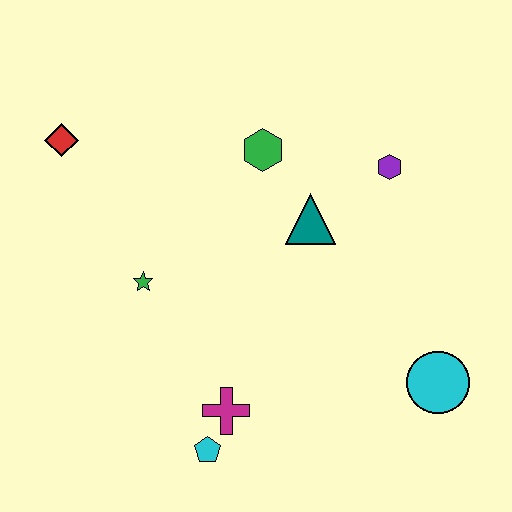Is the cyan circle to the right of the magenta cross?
Yes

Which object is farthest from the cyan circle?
The red diamond is farthest from the cyan circle.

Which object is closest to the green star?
The magenta cross is closest to the green star.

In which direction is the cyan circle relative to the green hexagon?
The cyan circle is below the green hexagon.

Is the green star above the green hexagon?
No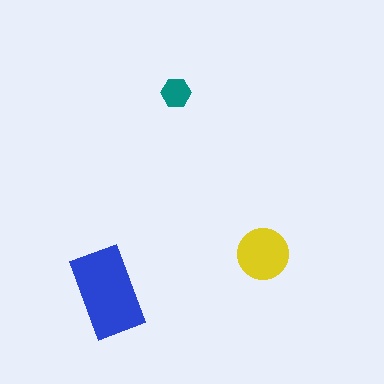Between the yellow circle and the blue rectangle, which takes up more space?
The blue rectangle.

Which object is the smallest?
The teal hexagon.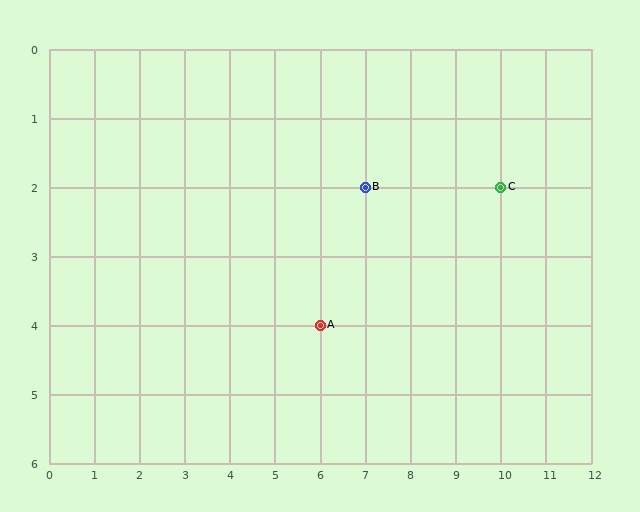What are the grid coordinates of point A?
Point A is at grid coordinates (6, 4).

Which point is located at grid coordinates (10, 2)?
Point C is at (10, 2).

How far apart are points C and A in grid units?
Points C and A are 4 columns and 2 rows apart (about 4.5 grid units diagonally).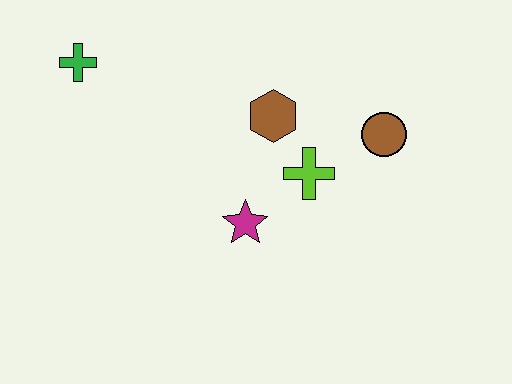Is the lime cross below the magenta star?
No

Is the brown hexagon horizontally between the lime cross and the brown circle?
No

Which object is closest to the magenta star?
The lime cross is closest to the magenta star.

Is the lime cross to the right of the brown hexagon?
Yes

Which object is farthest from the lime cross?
The green cross is farthest from the lime cross.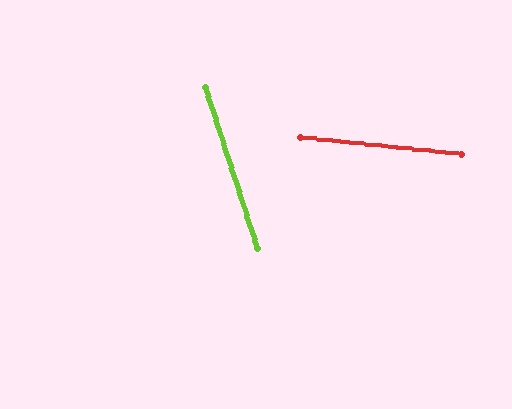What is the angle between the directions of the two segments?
Approximately 66 degrees.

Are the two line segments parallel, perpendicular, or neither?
Neither parallel nor perpendicular — they differ by about 66°.